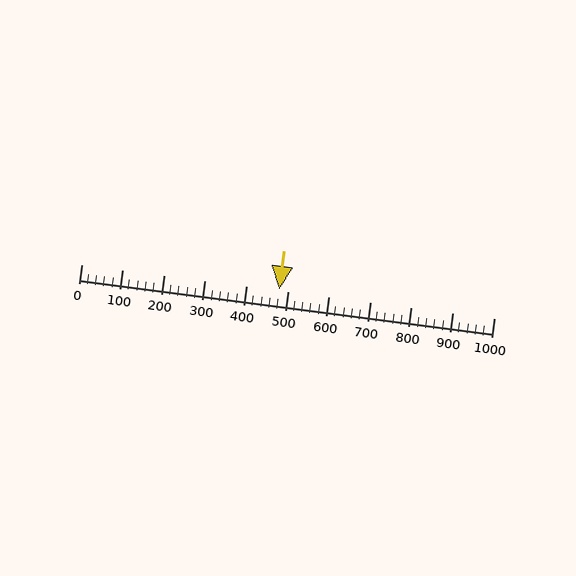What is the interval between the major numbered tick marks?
The major tick marks are spaced 100 units apart.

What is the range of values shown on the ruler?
The ruler shows values from 0 to 1000.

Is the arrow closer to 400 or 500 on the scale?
The arrow is closer to 500.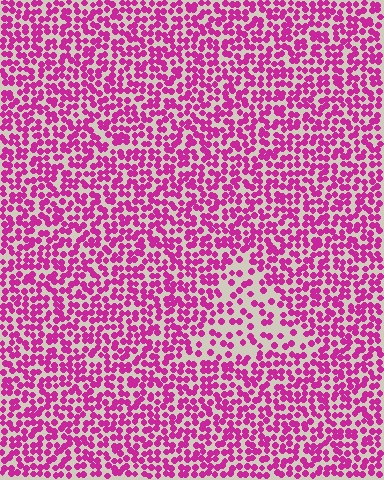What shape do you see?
I see a triangle.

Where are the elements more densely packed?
The elements are more densely packed outside the triangle boundary.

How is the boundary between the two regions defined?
The boundary is defined by a change in element density (approximately 2.0x ratio). All elements are the same color, size, and shape.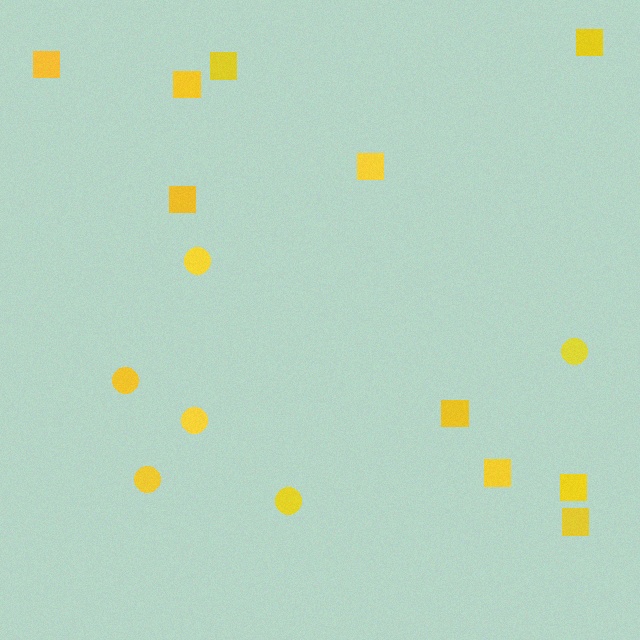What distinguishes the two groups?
There are 2 groups: one group of squares (10) and one group of circles (6).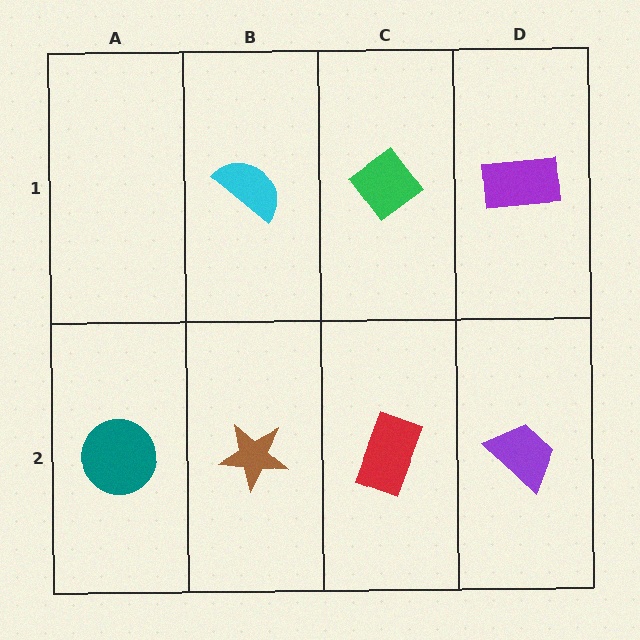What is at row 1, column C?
A green diamond.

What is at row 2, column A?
A teal circle.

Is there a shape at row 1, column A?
No, that cell is empty.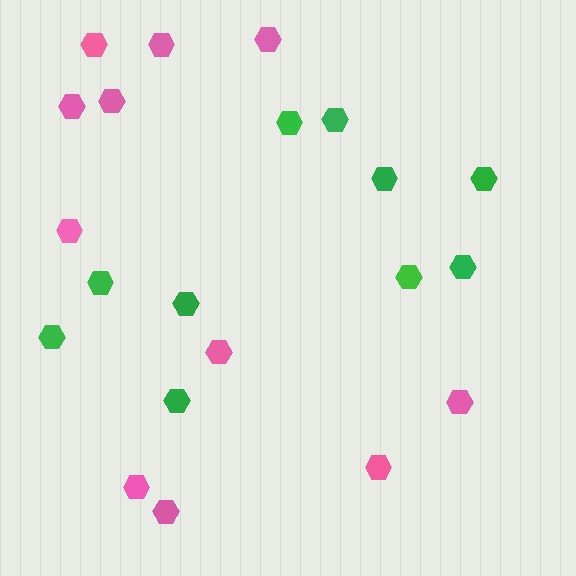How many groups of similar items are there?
There are 2 groups: one group of green hexagons (10) and one group of pink hexagons (11).